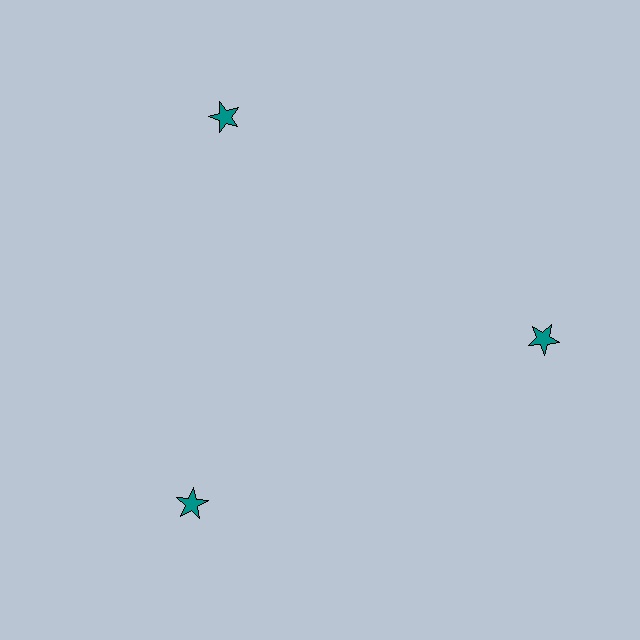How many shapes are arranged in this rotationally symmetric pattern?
There are 3 shapes, arranged in 3 groups of 1.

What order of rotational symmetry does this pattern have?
This pattern has 3-fold rotational symmetry.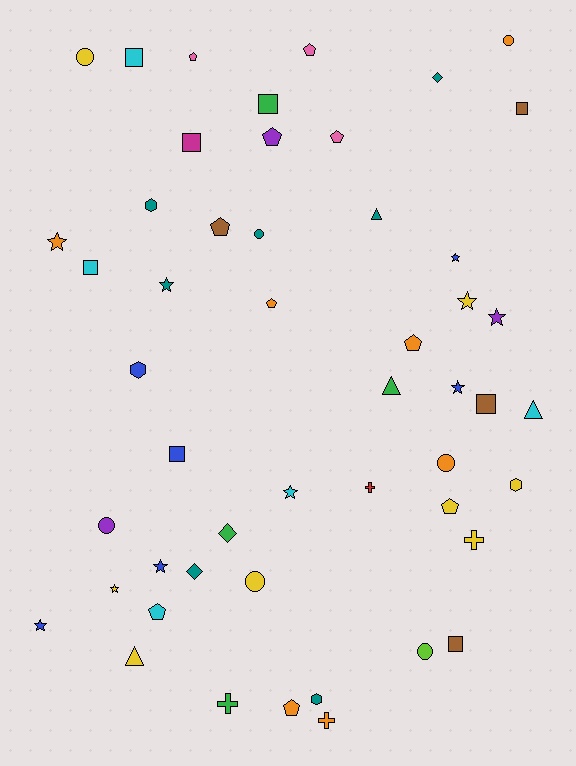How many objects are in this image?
There are 50 objects.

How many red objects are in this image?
There is 1 red object.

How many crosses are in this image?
There are 4 crosses.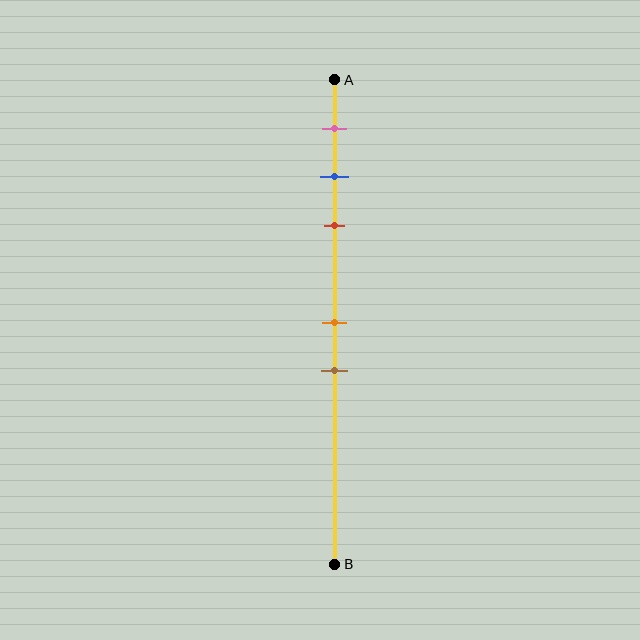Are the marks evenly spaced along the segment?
No, the marks are not evenly spaced.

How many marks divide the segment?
There are 5 marks dividing the segment.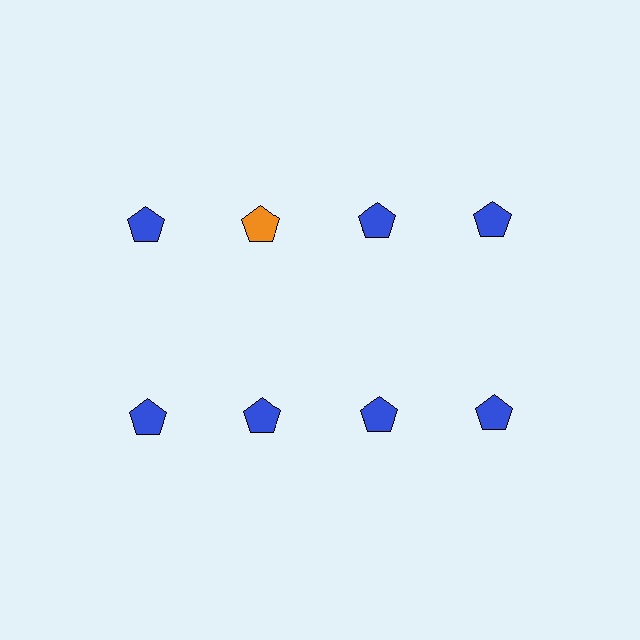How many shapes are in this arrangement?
There are 8 shapes arranged in a grid pattern.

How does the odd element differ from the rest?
It has a different color: orange instead of blue.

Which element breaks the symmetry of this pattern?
The orange pentagon in the top row, second from left column breaks the symmetry. All other shapes are blue pentagons.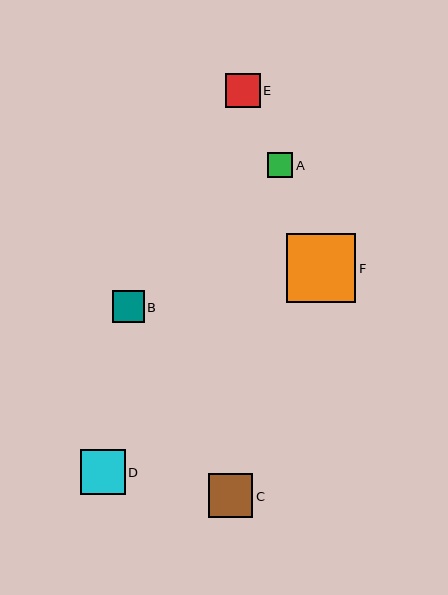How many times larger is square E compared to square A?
Square E is approximately 1.4 times the size of square A.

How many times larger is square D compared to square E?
Square D is approximately 1.3 times the size of square E.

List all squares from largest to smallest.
From largest to smallest: F, D, C, E, B, A.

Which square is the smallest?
Square A is the smallest with a size of approximately 25 pixels.